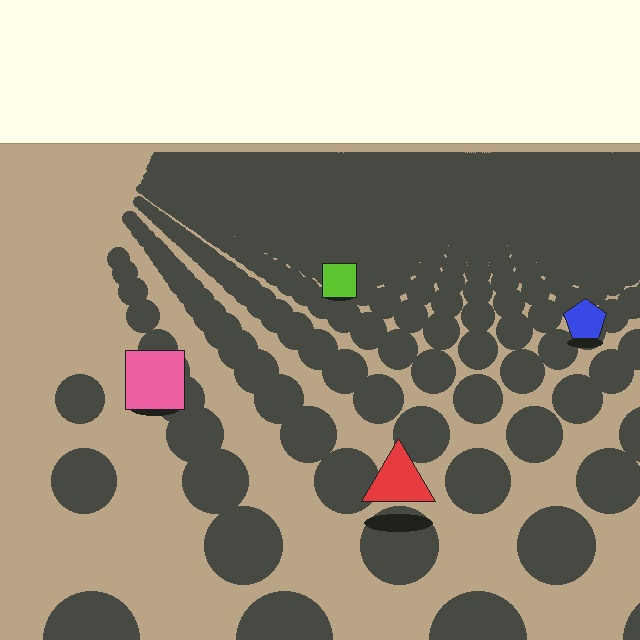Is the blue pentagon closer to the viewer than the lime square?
Yes. The blue pentagon is closer — you can tell from the texture gradient: the ground texture is coarser near it.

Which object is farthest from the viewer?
The lime square is farthest from the viewer. It appears smaller and the ground texture around it is denser.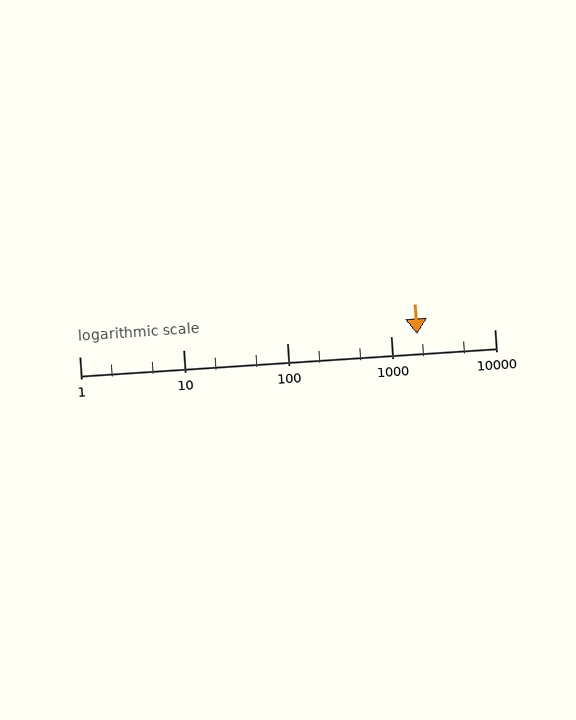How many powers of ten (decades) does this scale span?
The scale spans 4 decades, from 1 to 10000.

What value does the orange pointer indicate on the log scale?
The pointer indicates approximately 1800.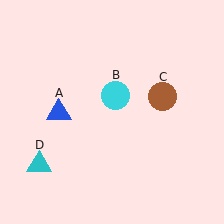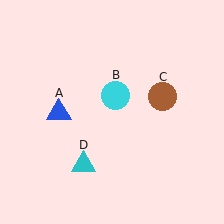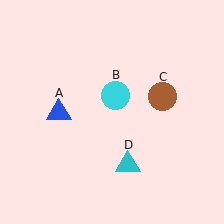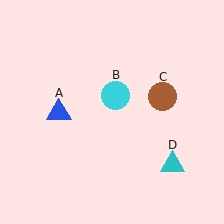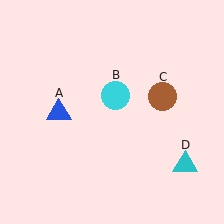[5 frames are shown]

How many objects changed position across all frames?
1 object changed position: cyan triangle (object D).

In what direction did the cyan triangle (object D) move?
The cyan triangle (object D) moved right.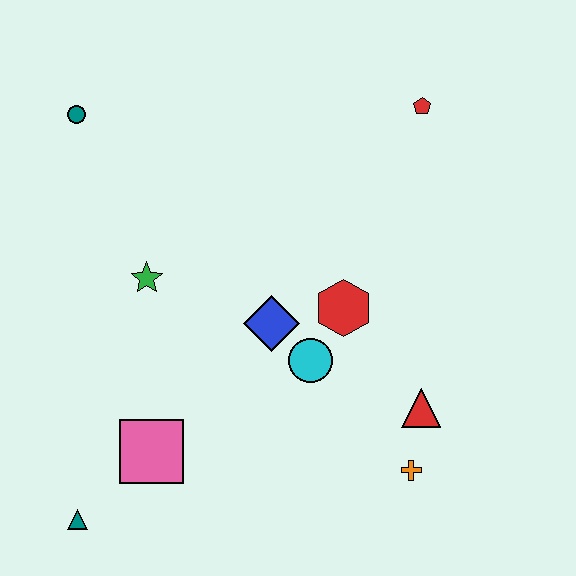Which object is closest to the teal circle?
The green star is closest to the teal circle.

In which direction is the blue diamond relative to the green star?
The blue diamond is to the right of the green star.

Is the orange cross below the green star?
Yes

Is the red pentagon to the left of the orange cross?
No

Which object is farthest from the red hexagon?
The teal triangle is farthest from the red hexagon.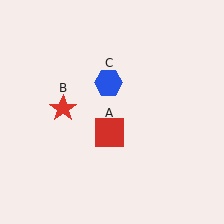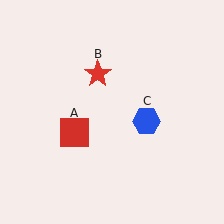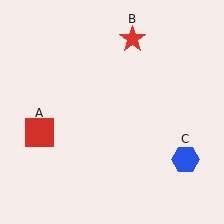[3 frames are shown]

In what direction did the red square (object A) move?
The red square (object A) moved left.